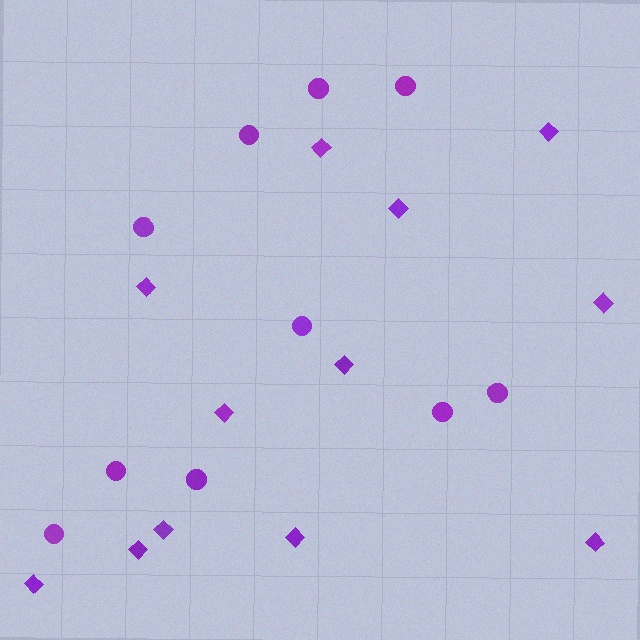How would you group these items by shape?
There are 2 groups: one group of circles (10) and one group of diamonds (12).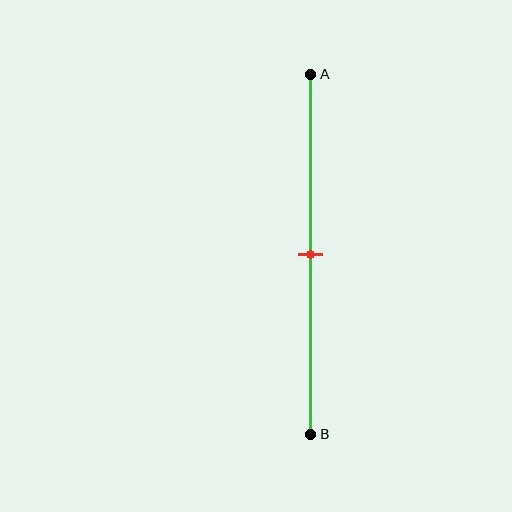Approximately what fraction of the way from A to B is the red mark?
The red mark is approximately 50% of the way from A to B.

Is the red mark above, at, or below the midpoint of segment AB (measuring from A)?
The red mark is approximately at the midpoint of segment AB.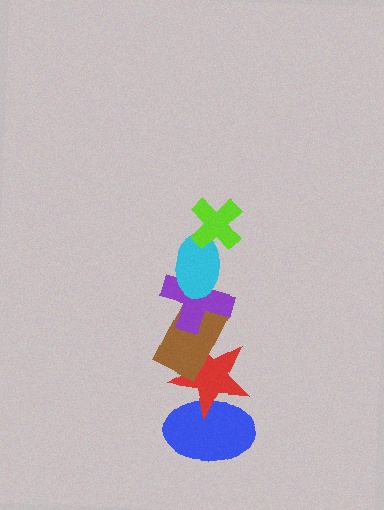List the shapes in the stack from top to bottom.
From top to bottom: the lime cross, the cyan ellipse, the purple cross, the brown rectangle, the red star, the blue ellipse.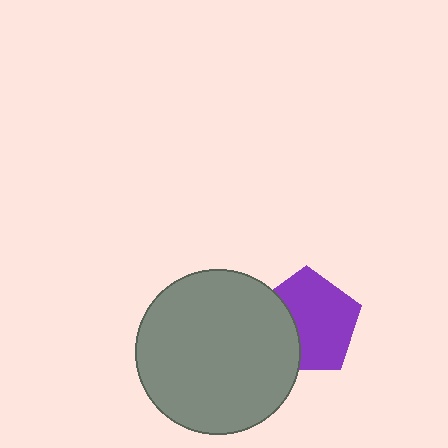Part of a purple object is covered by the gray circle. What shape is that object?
It is a pentagon.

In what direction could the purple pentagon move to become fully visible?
The purple pentagon could move right. That would shift it out from behind the gray circle entirely.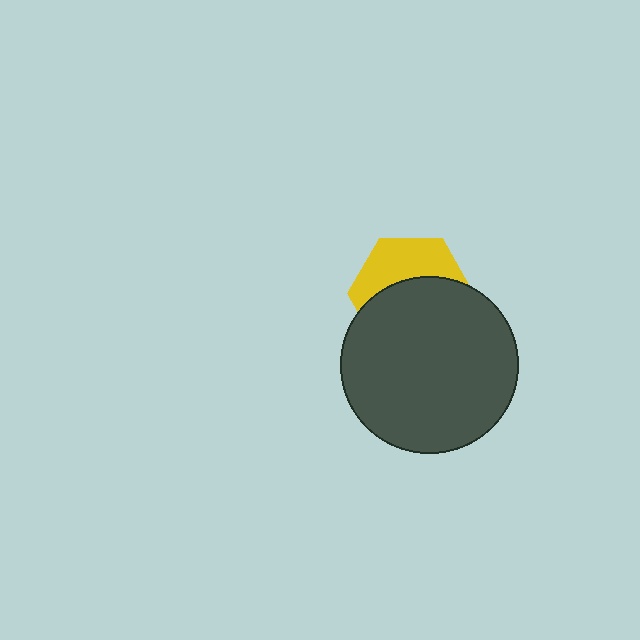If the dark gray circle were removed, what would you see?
You would see the complete yellow hexagon.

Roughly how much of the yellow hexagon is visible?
A small part of it is visible (roughly 41%).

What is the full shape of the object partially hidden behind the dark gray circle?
The partially hidden object is a yellow hexagon.